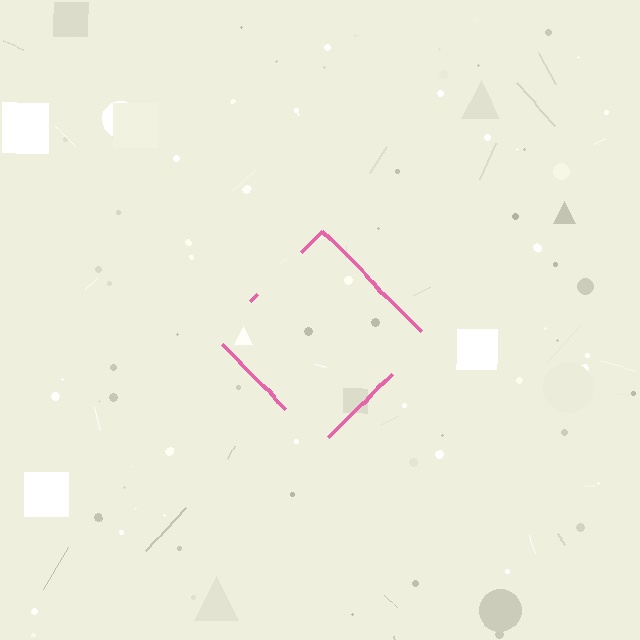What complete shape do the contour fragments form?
The contour fragments form a diamond.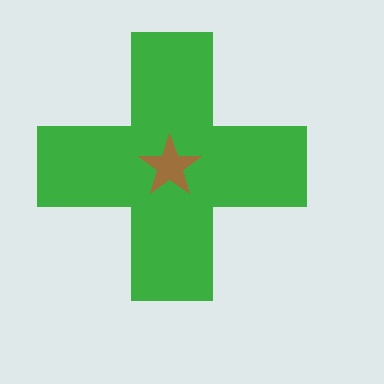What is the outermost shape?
The green cross.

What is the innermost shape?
The brown star.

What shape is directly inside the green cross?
The brown star.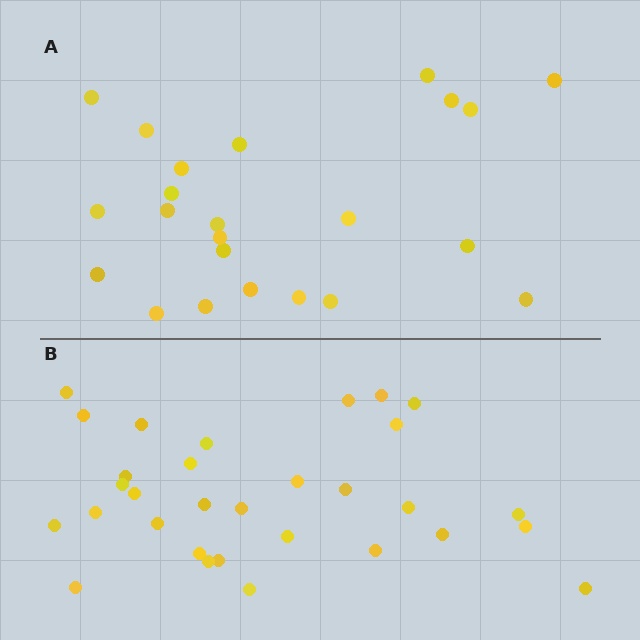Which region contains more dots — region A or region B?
Region B (the bottom region) has more dots.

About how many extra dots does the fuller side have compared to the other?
Region B has roughly 8 or so more dots than region A.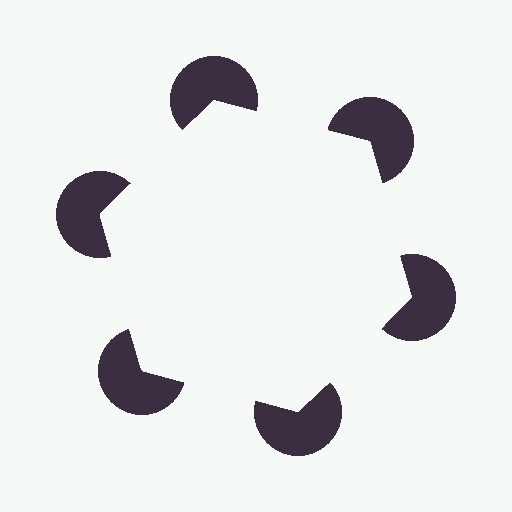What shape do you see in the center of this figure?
An illusory hexagon — its edges are inferred from the aligned wedge cuts in the pac-man discs, not physically drawn.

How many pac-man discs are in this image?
There are 6 — one at each vertex of the illusory hexagon.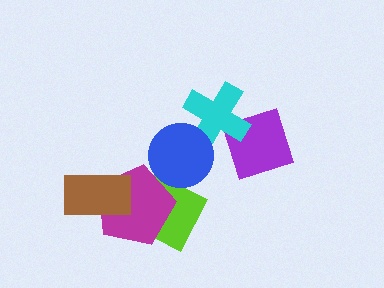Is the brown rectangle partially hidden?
No, no other shape covers it.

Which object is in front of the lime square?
The magenta pentagon is in front of the lime square.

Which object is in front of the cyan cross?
The blue circle is in front of the cyan cross.